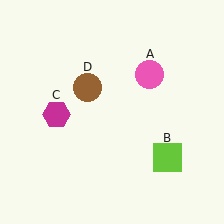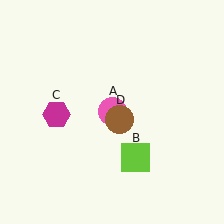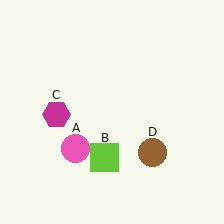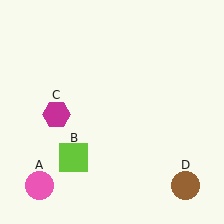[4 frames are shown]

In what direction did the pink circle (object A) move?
The pink circle (object A) moved down and to the left.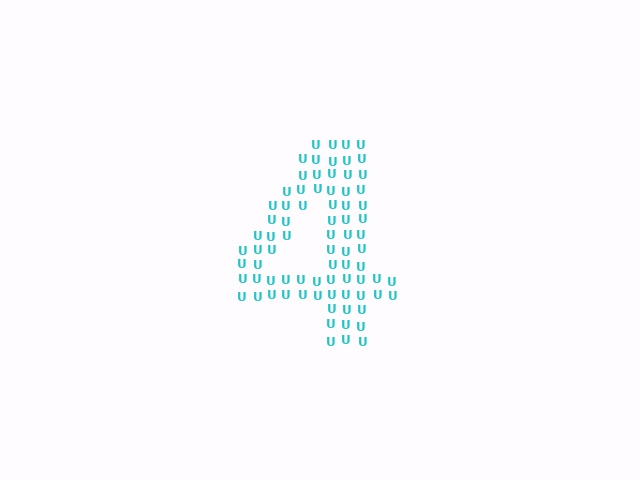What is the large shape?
The large shape is the digit 4.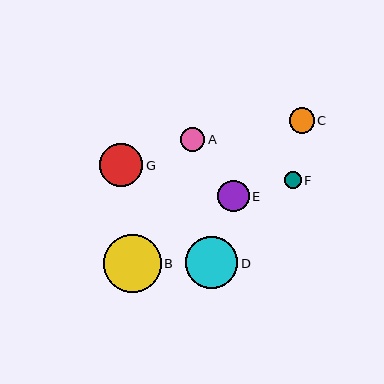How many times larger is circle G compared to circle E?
Circle G is approximately 1.4 times the size of circle E.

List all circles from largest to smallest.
From largest to smallest: B, D, G, E, C, A, F.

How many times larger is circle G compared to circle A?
Circle G is approximately 1.8 times the size of circle A.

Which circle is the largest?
Circle B is the largest with a size of approximately 58 pixels.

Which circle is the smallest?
Circle F is the smallest with a size of approximately 16 pixels.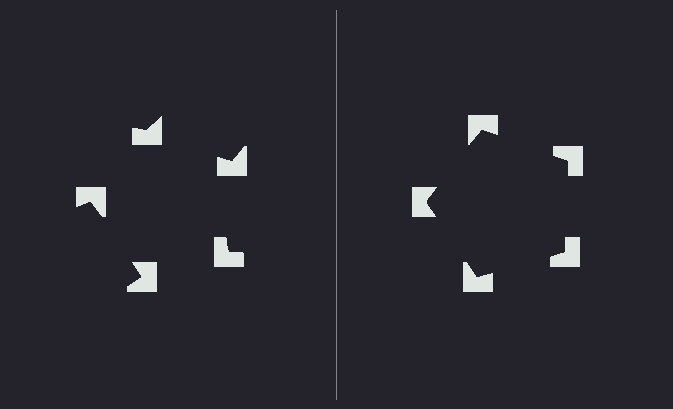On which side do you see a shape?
An illusory pentagon appears on the right side. On the left side the wedge cuts are rotated, so no coherent shape forms.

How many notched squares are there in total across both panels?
10 — 5 on each side.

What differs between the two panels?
The notched squares are positioned identically on both sides; only the wedge orientations differ. On the right they align to a pentagon; on the left they are misaligned.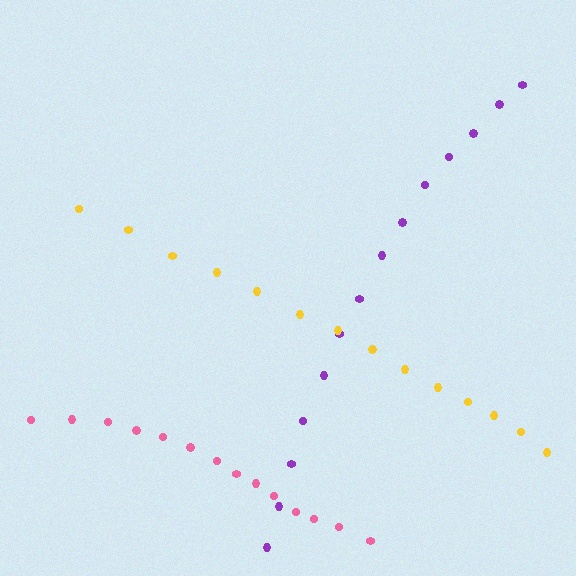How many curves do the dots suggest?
There are 3 distinct paths.